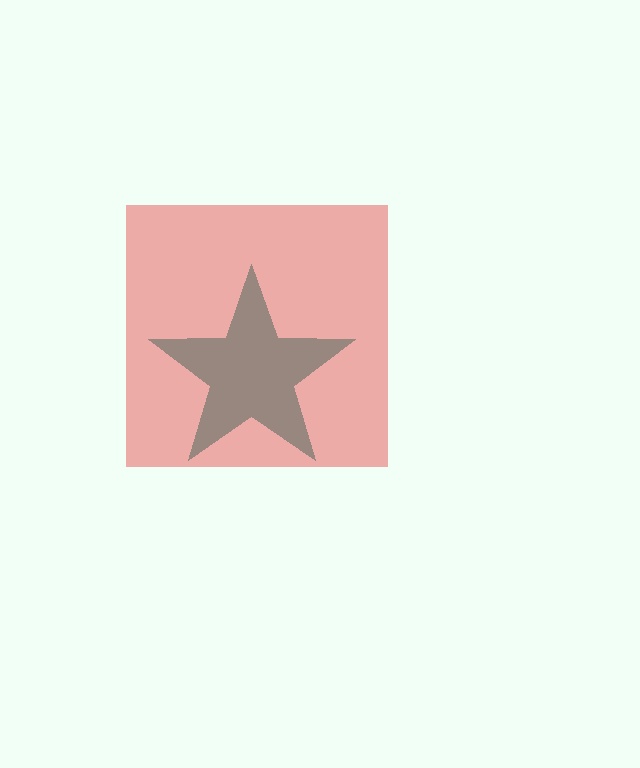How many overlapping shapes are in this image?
There are 2 overlapping shapes in the image.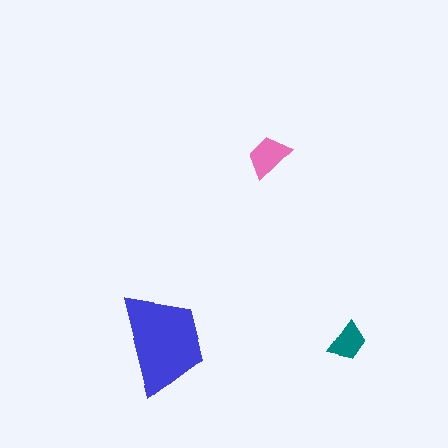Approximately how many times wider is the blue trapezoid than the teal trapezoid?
About 2.5 times wider.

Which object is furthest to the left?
The blue trapezoid is leftmost.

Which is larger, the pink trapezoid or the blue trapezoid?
The blue one.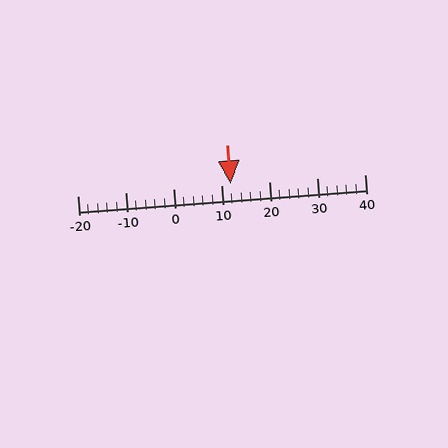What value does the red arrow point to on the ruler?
The red arrow points to approximately 12.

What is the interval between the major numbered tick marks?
The major tick marks are spaced 10 units apart.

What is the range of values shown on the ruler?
The ruler shows values from -20 to 40.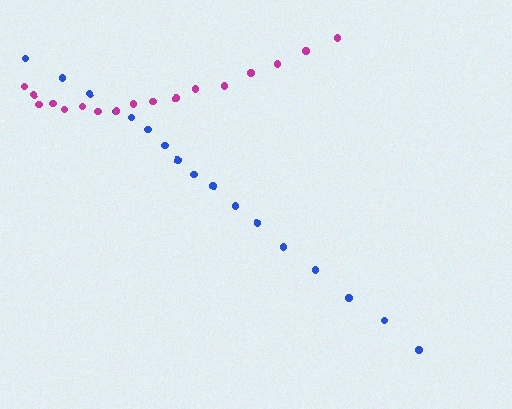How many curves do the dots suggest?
There are 2 distinct paths.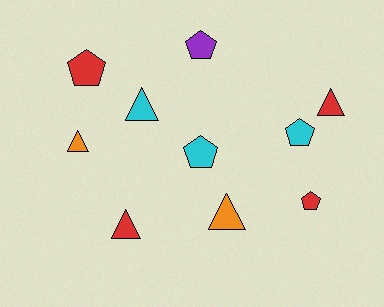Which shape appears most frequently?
Pentagon, with 5 objects.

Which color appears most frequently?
Red, with 4 objects.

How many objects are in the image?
There are 10 objects.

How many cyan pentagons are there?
There are 2 cyan pentagons.